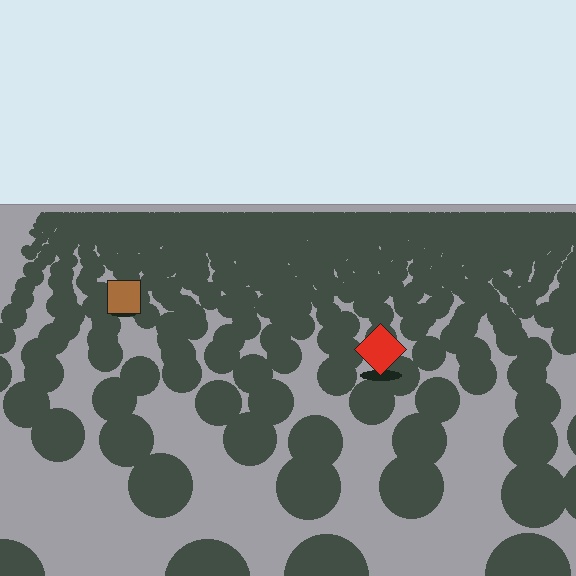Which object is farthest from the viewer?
The brown square is farthest from the viewer. It appears smaller and the ground texture around it is denser.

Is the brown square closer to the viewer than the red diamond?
No. The red diamond is closer — you can tell from the texture gradient: the ground texture is coarser near it.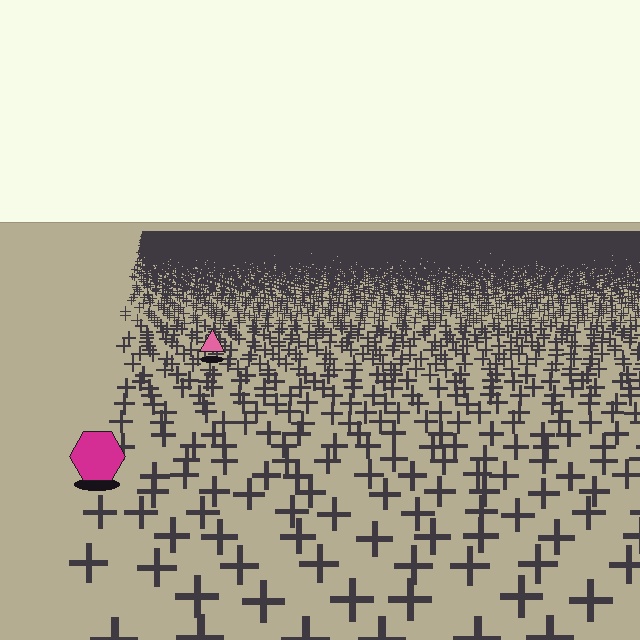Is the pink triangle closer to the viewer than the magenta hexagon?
No. The magenta hexagon is closer — you can tell from the texture gradient: the ground texture is coarser near it.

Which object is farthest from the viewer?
The pink triangle is farthest from the viewer. It appears smaller and the ground texture around it is denser.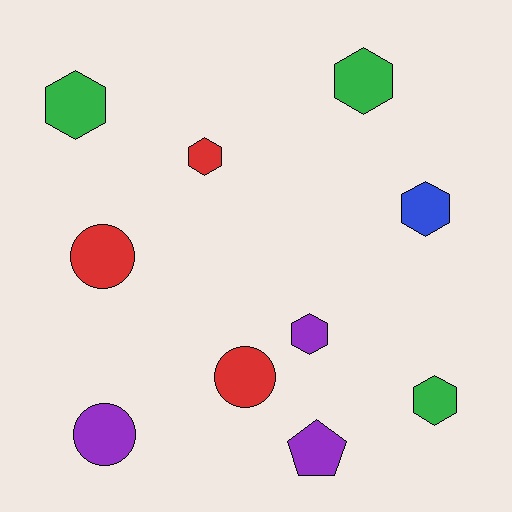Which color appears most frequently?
Purple, with 3 objects.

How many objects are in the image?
There are 10 objects.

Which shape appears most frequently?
Hexagon, with 6 objects.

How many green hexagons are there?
There are 3 green hexagons.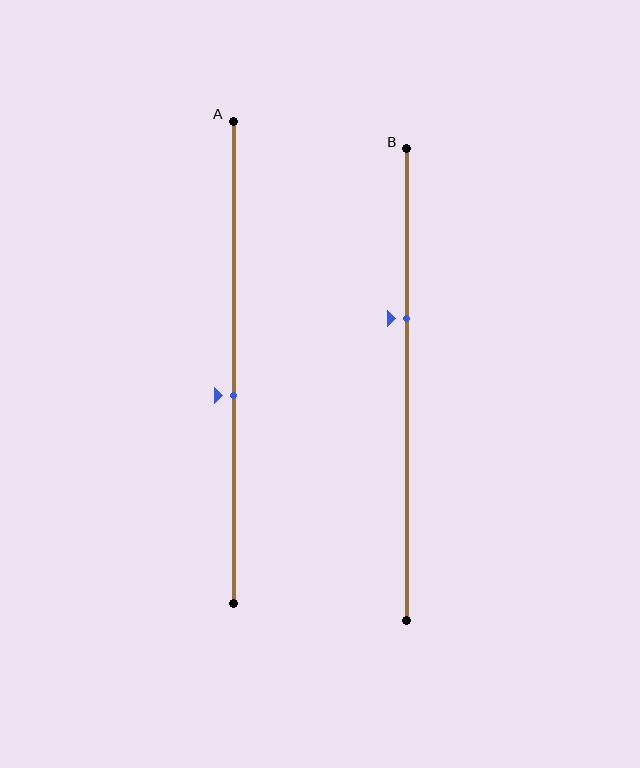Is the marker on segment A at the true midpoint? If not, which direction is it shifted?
No, the marker on segment A is shifted downward by about 7% of the segment length.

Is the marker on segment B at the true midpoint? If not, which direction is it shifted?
No, the marker on segment B is shifted upward by about 14% of the segment length.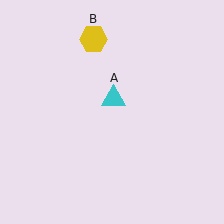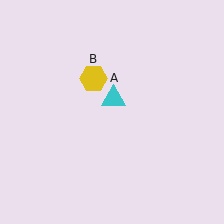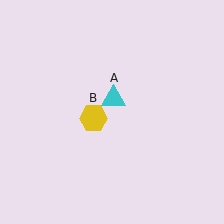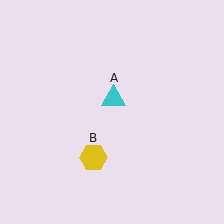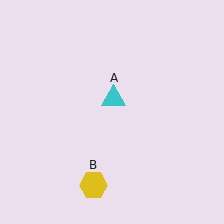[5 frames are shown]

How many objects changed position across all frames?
1 object changed position: yellow hexagon (object B).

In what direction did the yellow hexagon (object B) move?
The yellow hexagon (object B) moved down.